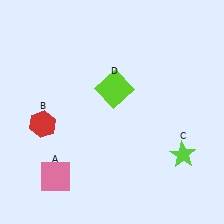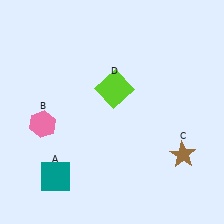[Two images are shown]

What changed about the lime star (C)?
In Image 1, C is lime. In Image 2, it changed to brown.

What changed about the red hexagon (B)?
In Image 1, B is red. In Image 2, it changed to pink.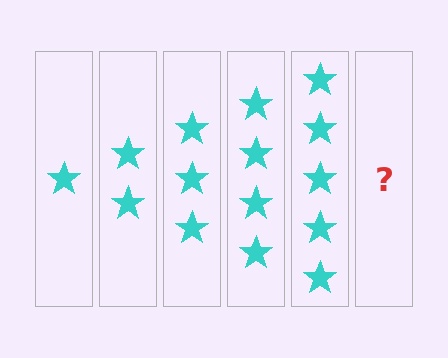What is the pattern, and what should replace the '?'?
The pattern is that each step adds one more star. The '?' should be 6 stars.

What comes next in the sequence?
The next element should be 6 stars.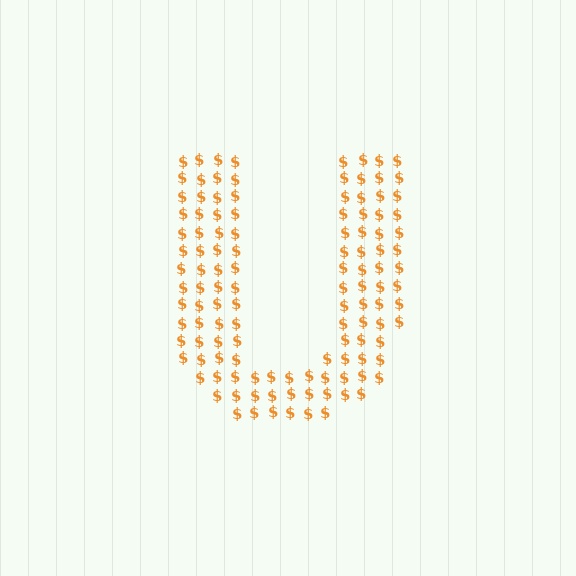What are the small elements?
The small elements are dollar signs.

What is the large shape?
The large shape is the letter U.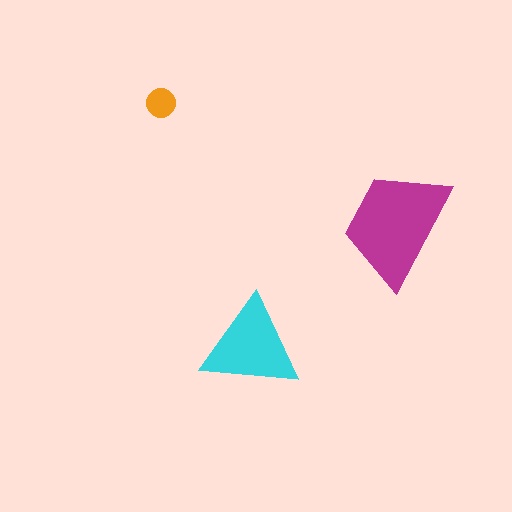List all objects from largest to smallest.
The magenta trapezoid, the cyan triangle, the orange circle.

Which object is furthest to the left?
The orange circle is leftmost.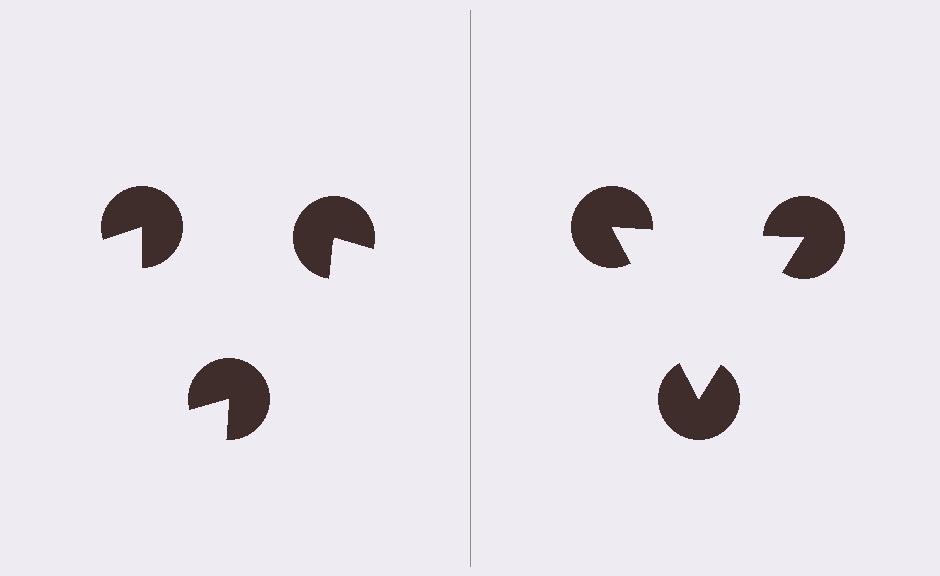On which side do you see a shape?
An illusory triangle appears on the right side. On the left side the wedge cuts are rotated, so no coherent shape forms.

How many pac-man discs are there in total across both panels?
6 — 3 on each side.